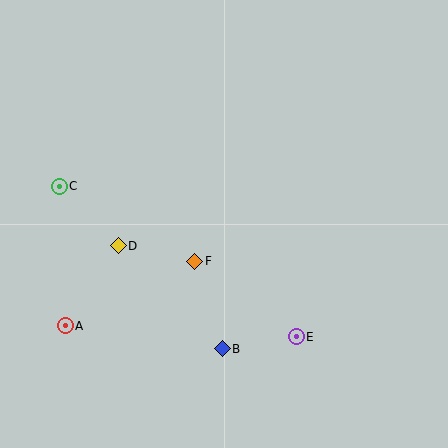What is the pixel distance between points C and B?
The distance between C and B is 230 pixels.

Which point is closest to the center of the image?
Point F at (195, 261) is closest to the center.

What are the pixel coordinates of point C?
Point C is at (59, 186).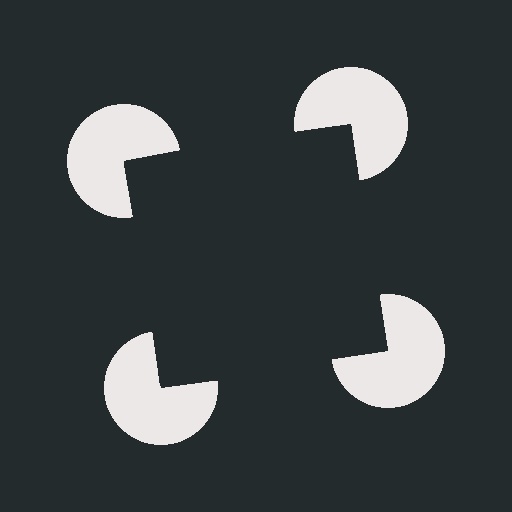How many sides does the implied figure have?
4 sides.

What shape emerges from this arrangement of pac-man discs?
An illusory square — its edges are inferred from the aligned wedge cuts in the pac-man discs, not physically drawn.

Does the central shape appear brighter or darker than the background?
It typically appears slightly darker than the background, even though no actual brightness change is drawn.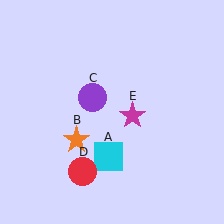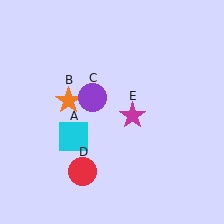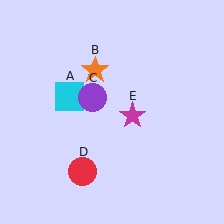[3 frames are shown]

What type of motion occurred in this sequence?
The cyan square (object A), orange star (object B) rotated clockwise around the center of the scene.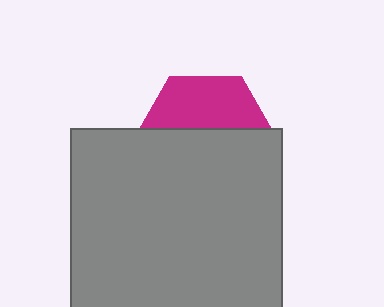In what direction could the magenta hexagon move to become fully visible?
The magenta hexagon could move up. That would shift it out from behind the gray rectangle entirely.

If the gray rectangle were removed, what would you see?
You would see the complete magenta hexagon.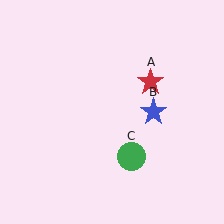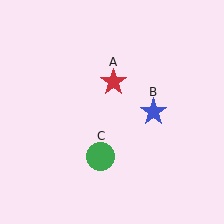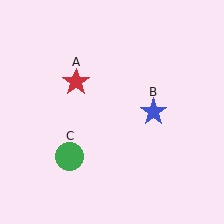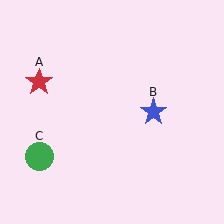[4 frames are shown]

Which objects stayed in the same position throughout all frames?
Blue star (object B) remained stationary.